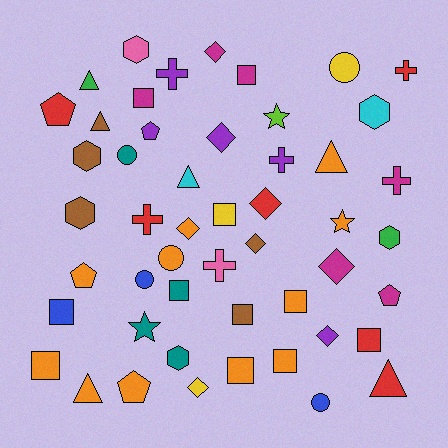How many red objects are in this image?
There are 6 red objects.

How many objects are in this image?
There are 50 objects.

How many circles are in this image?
There are 5 circles.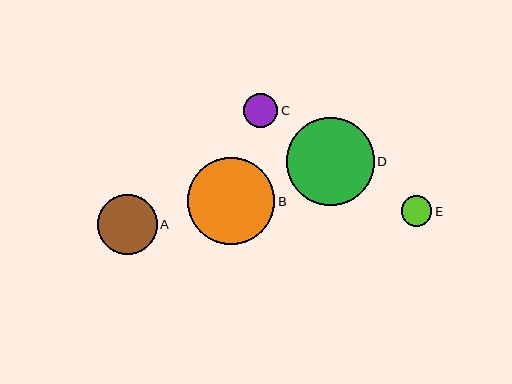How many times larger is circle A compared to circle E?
Circle A is approximately 2.0 times the size of circle E.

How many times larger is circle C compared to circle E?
Circle C is approximately 1.1 times the size of circle E.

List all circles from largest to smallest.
From largest to smallest: D, B, A, C, E.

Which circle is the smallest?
Circle E is the smallest with a size of approximately 30 pixels.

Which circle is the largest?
Circle D is the largest with a size of approximately 88 pixels.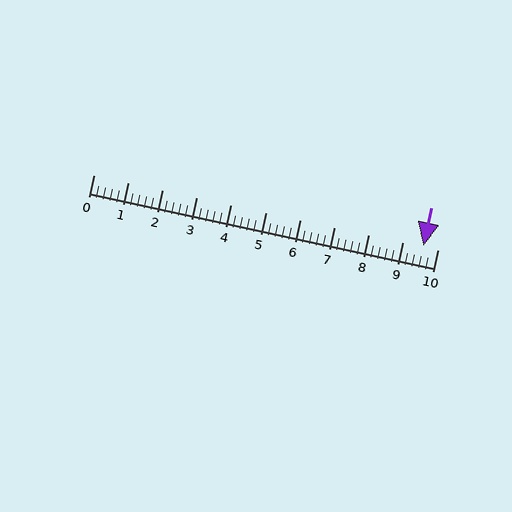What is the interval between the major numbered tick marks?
The major tick marks are spaced 1 units apart.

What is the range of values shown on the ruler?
The ruler shows values from 0 to 10.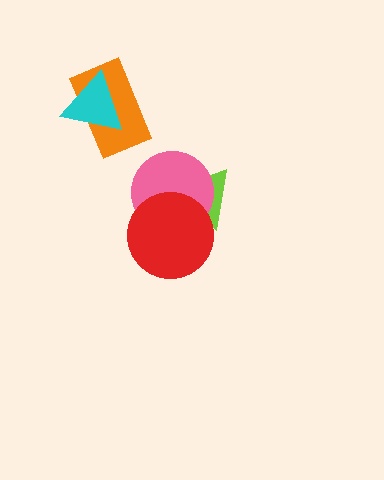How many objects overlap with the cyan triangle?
1 object overlaps with the cyan triangle.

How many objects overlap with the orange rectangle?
1 object overlaps with the orange rectangle.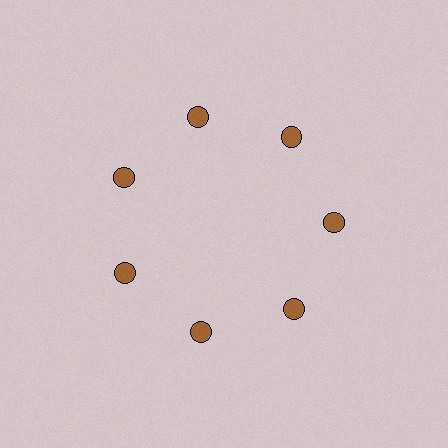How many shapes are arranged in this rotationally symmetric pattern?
There are 7 shapes, arranged in 7 groups of 1.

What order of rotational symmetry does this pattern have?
This pattern has 7-fold rotational symmetry.